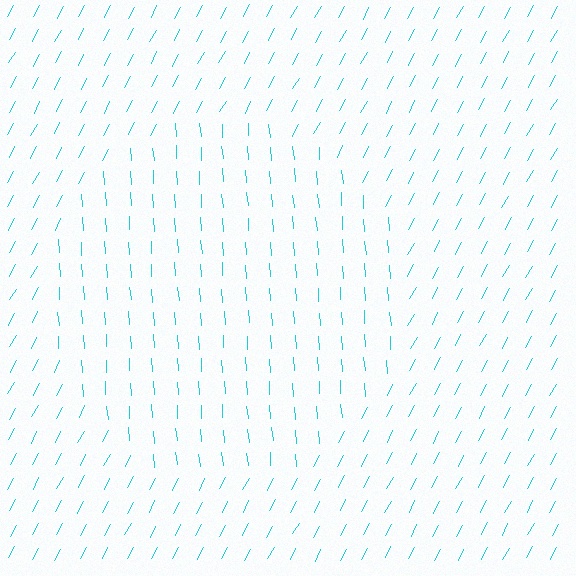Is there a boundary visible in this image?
Yes, there is a texture boundary formed by a change in line orientation.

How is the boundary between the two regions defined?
The boundary is defined purely by a change in line orientation (approximately 32 degrees difference). All lines are the same color and thickness.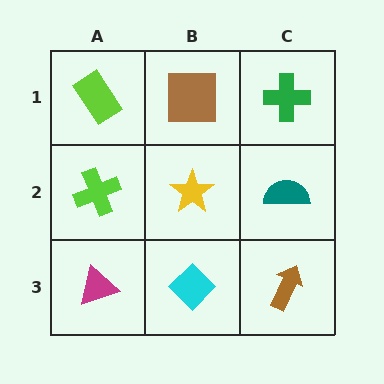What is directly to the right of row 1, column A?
A brown square.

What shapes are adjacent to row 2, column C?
A green cross (row 1, column C), a brown arrow (row 3, column C), a yellow star (row 2, column B).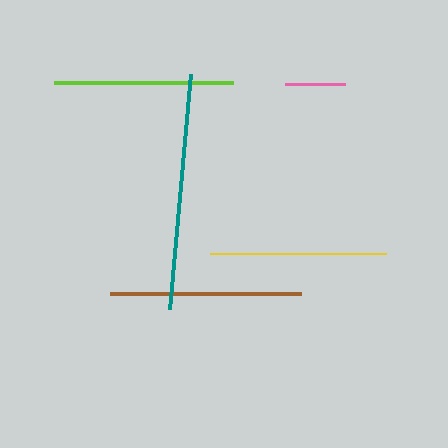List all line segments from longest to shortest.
From longest to shortest: teal, brown, lime, yellow, pink.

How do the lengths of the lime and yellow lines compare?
The lime and yellow lines are approximately the same length.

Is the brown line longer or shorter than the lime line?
The brown line is longer than the lime line.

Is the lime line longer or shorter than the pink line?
The lime line is longer than the pink line.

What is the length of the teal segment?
The teal segment is approximately 236 pixels long.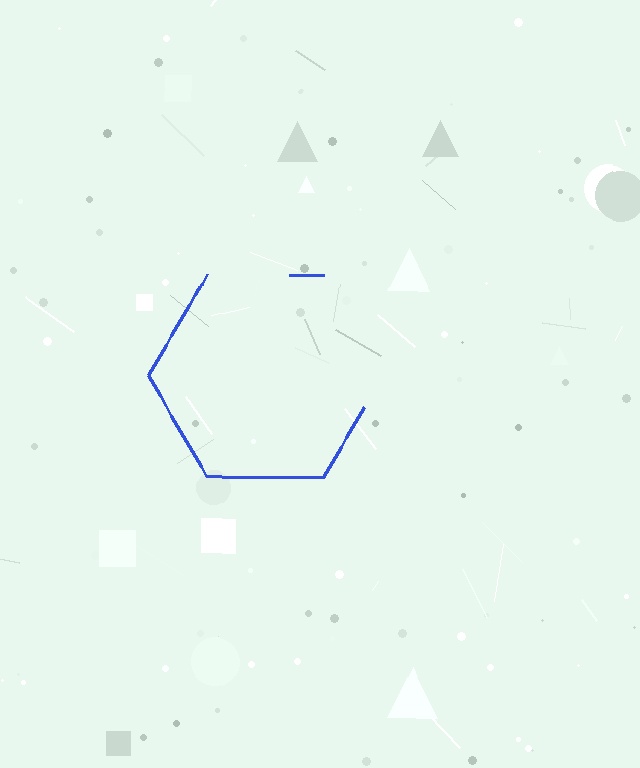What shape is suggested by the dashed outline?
The dashed outline suggests a hexagon.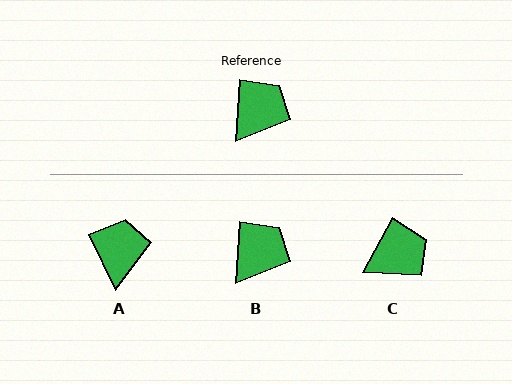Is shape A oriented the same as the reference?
No, it is off by about 30 degrees.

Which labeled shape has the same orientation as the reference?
B.